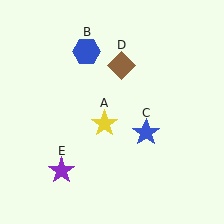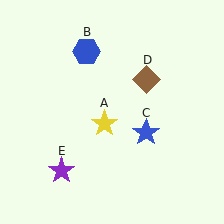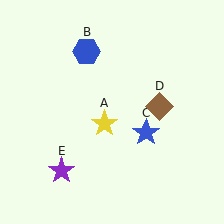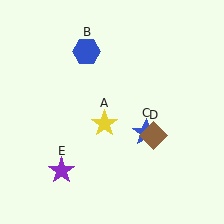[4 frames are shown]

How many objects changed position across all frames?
1 object changed position: brown diamond (object D).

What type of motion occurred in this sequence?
The brown diamond (object D) rotated clockwise around the center of the scene.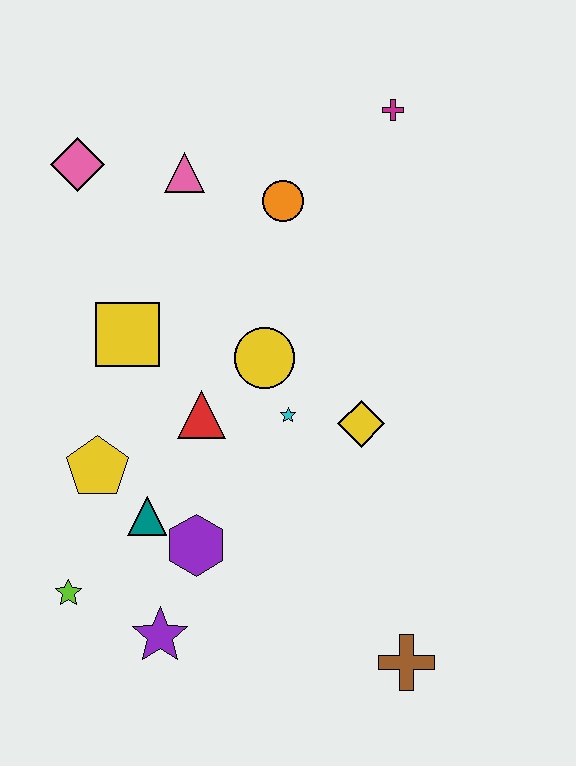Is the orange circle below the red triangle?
No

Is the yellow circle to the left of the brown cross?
Yes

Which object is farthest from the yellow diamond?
The pink diamond is farthest from the yellow diamond.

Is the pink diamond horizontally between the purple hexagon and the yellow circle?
No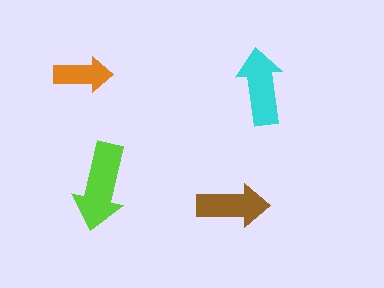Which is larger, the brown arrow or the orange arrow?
The brown one.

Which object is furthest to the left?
The orange arrow is leftmost.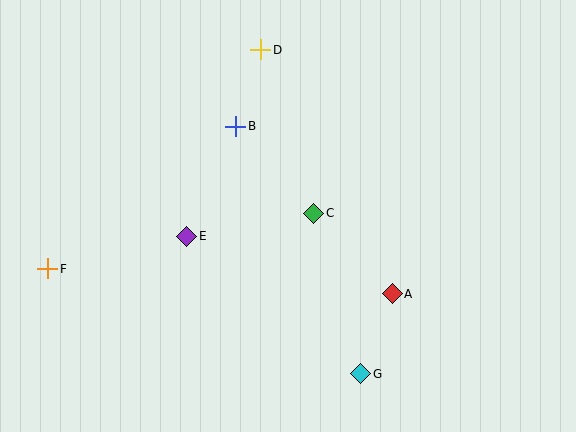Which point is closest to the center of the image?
Point C at (314, 213) is closest to the center.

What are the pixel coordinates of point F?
Point F is at (48, 269).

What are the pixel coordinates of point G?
Point G is at (361, 374).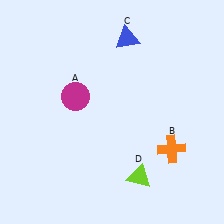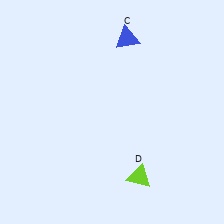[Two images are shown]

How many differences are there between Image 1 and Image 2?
There are 2 differences between the two images.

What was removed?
The magenta circle (A), the orange cross (B) were removed in Image 2.